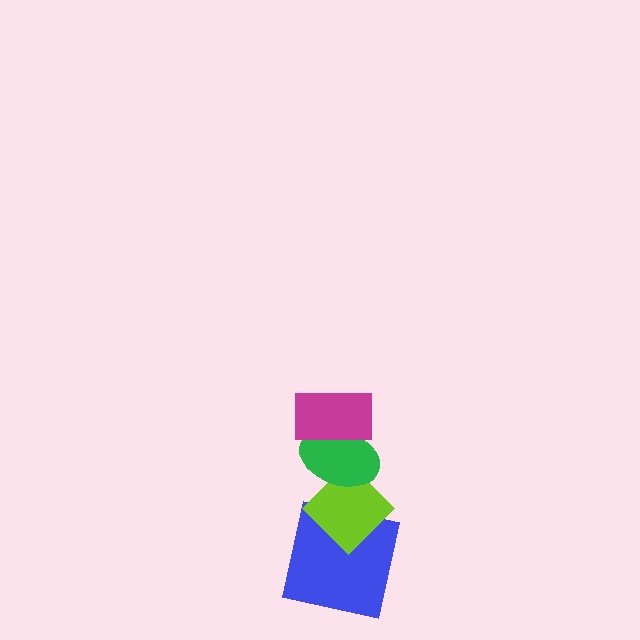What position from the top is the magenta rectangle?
The magenta rectangle is 1st from the top.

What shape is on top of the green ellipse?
The magenta rectangle is on top of the green ellipse.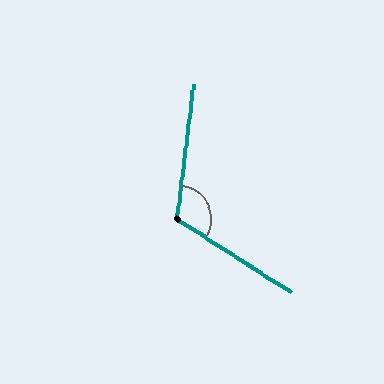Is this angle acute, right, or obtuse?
It is obtuse.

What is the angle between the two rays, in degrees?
Approximately 116 degrees.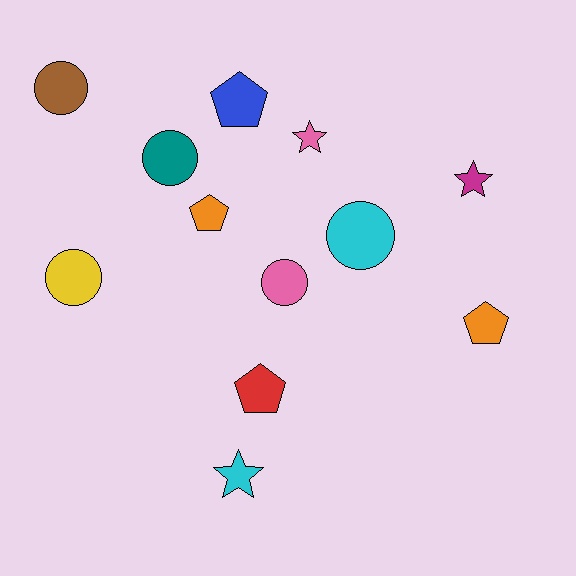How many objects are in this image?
There are 12 objects.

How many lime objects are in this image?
There are no lime objects.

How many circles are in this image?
There are 5 circles.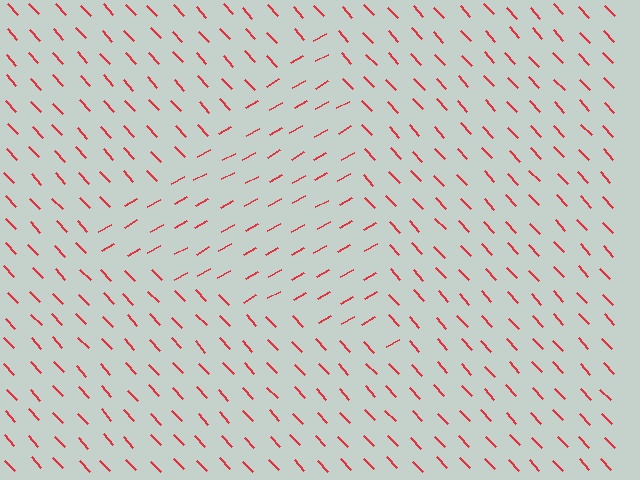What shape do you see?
I see a triangle.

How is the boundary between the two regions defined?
The boundary is defined purely by a change in line orientation (approximately 76 degrees difference). All lines are the same color and thickness.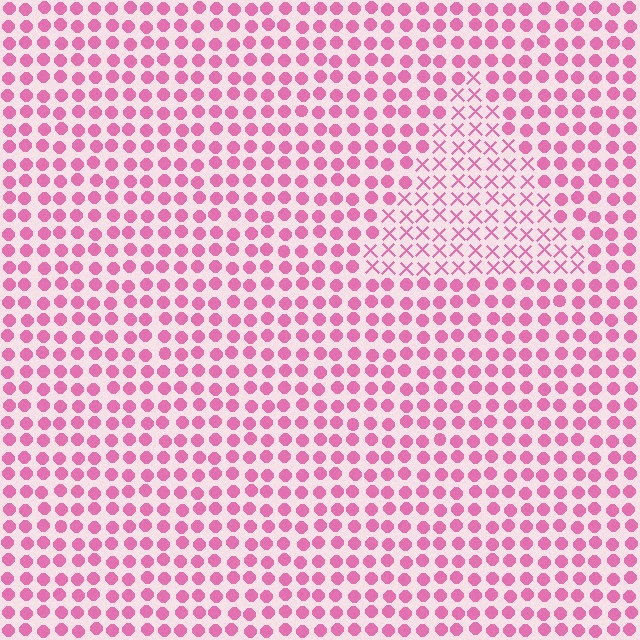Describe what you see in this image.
The image is filled with small pink elements arranged in a uniform grid. A triangle-shaped region contains X marks, while the surrounding area contains circles. The boundary is defined purely by the change in element shape.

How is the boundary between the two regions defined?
The boundary is defined by a change in element shape: X marks inside vs. circles outside. All elements share the same color and spacing.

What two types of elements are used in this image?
The image uses X marks inside the triangle region and circles outside it.